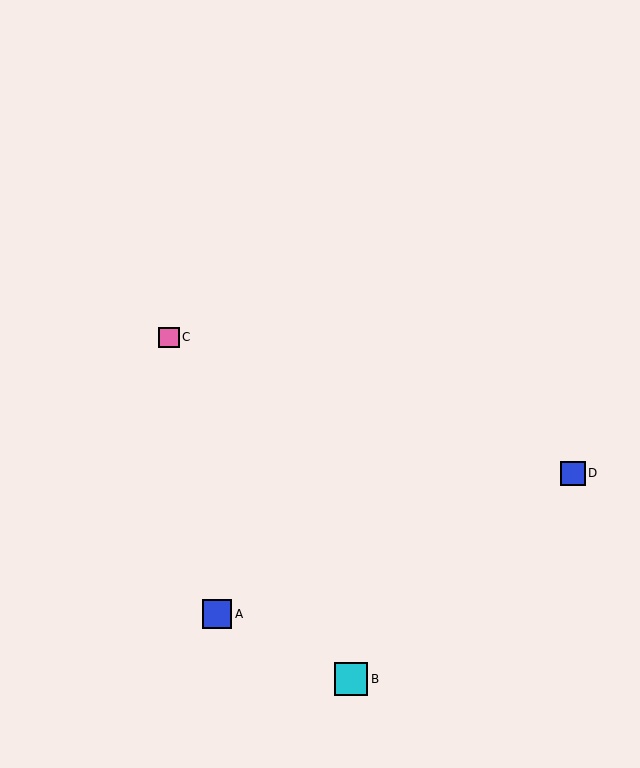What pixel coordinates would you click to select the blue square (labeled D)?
Click at (573, 473) to select the blue square D.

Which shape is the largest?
The cyan square (labeled B) is the largest.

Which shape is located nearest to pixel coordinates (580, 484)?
The blue square (labeled D) at (573, 473) is nearest to that location.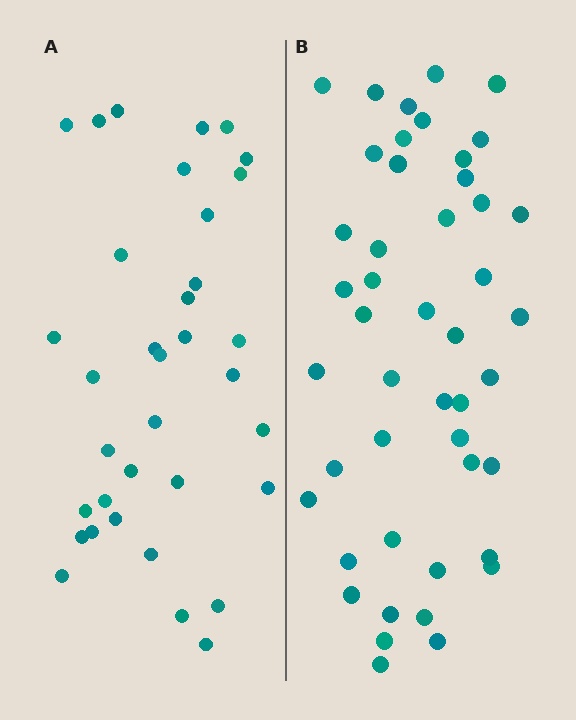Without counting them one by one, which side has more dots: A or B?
Region B (the right region) has more dots.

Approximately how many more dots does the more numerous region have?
Region B has roughly 12 or so more dots than region A.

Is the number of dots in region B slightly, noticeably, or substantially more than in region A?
Region B has noticeably more, but not dramatically so. The ratio is roughly 1.3 to 1.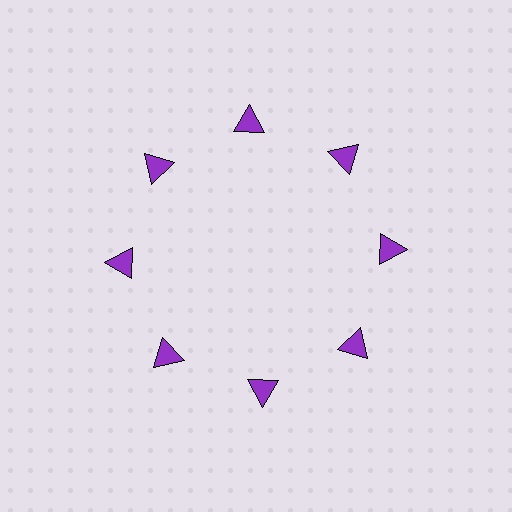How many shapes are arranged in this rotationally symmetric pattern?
There are 8 shapes, arranged in 8 groups of 1.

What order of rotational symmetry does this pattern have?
This pattern has 8-fold rotational symmetry.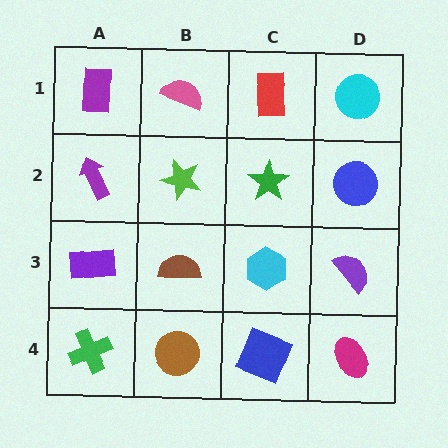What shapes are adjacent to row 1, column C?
A green star (row 2, column C), a pink semicircle (row 1, column B), a cyan circle (row 1, column D).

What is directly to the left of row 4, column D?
A blue square.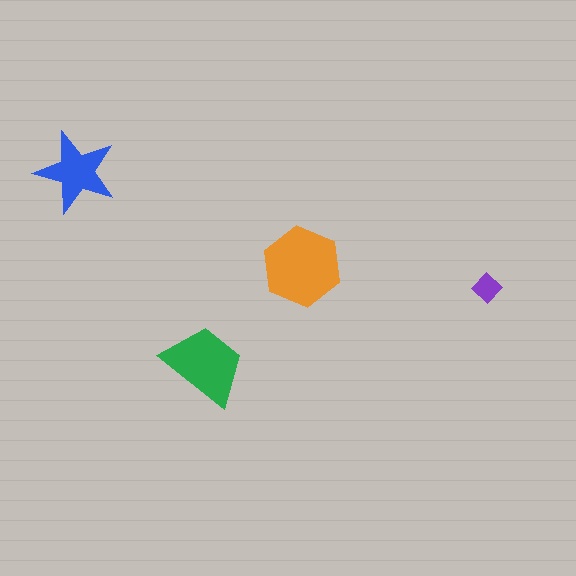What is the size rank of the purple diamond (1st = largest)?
4th.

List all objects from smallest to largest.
The purple diamond, the blue star, the green trapezoid, the orange hexagon.